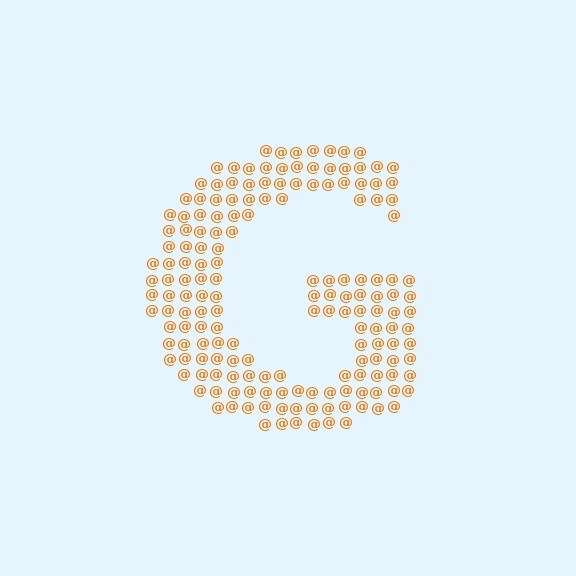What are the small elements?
The small elements are at signs.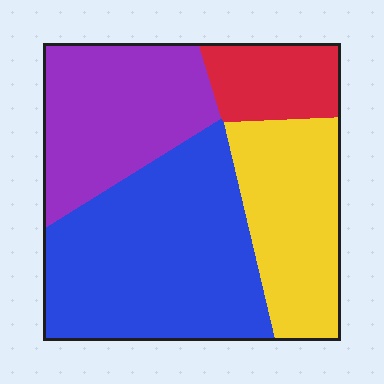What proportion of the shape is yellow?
Yellow takes up about one quarter (1/4) of the shape.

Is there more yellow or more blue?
Blue.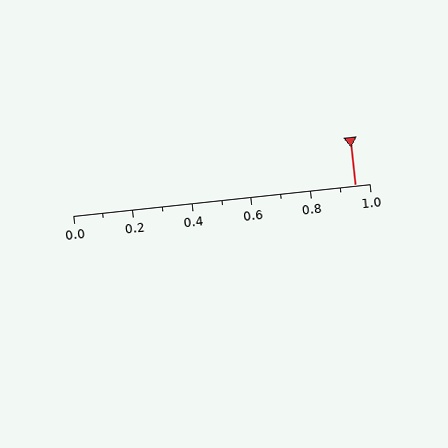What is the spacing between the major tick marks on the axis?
The major ticks are spaced 0.2 apart.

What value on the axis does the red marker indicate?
The marker indicates approximately 0.95.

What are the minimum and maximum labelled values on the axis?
The axis runs from 0.0 to 1.0.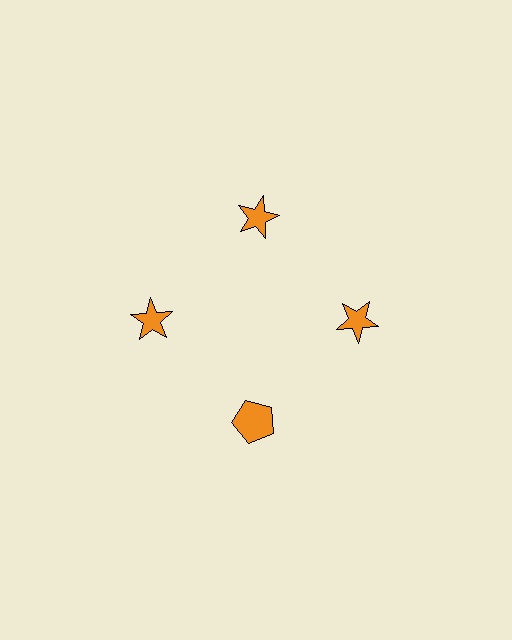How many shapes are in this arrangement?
There are 4 shapes arranged in a ring pattern.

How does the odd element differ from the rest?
It has a different shape: pentagon instead of star.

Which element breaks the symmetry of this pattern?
The orange pentagon at roughly the 6 o'clock position breaks the symmetry. All other shapes are orange stars.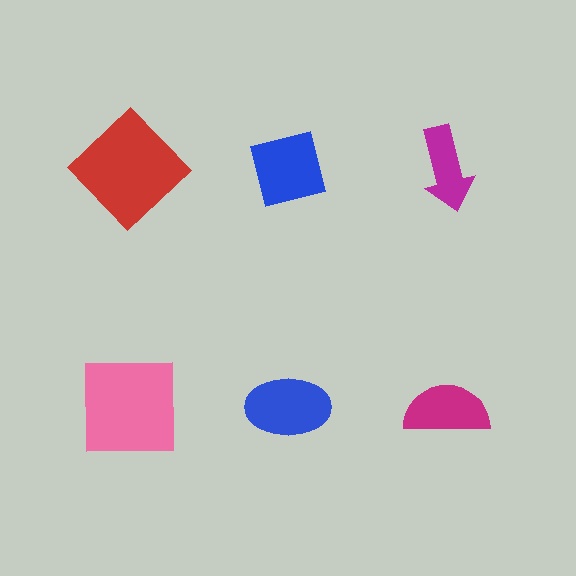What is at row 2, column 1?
A pink square.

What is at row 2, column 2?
A blue ellipse.